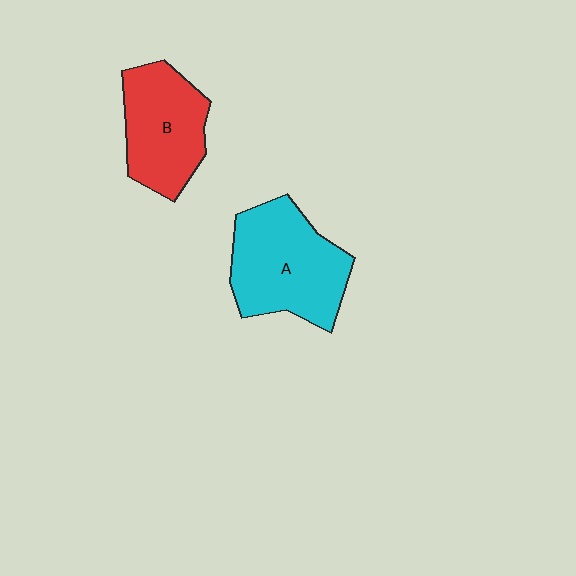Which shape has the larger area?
Shape A (cyan).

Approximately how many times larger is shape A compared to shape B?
Approximately 1.3 times.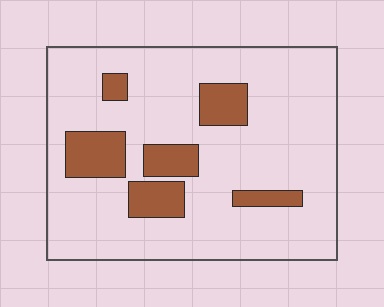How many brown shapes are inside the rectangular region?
6.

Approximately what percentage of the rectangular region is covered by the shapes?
Approximately 15%.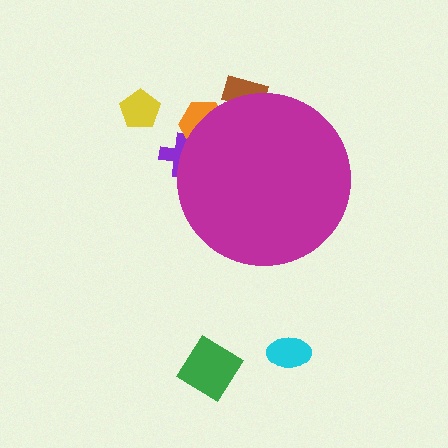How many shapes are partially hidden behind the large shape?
3 shapes are partially hidden.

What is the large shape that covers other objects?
A magenta circle.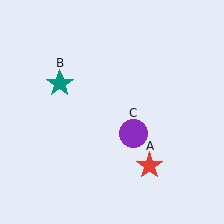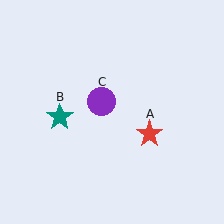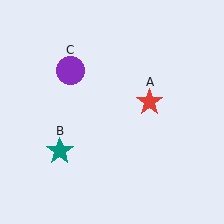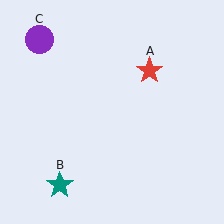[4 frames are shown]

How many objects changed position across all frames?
3 objects changed position: red star (object A), teal star (object B), purple circle (object C).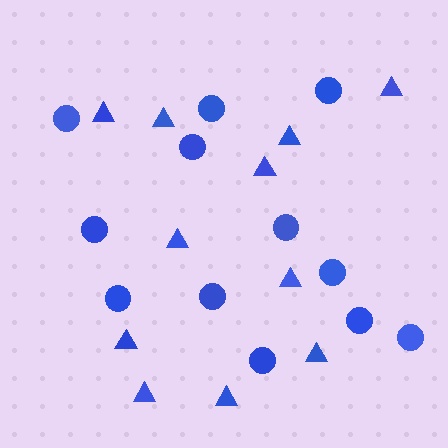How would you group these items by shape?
There are 2 groups: one group of circles (12) and one group of triangles (11).